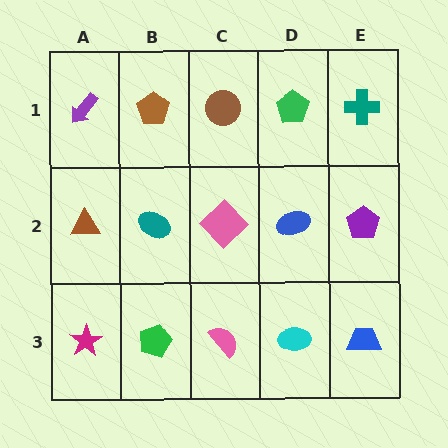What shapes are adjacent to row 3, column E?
A purple pentagon (row 2, column E), a cyan ellipse (row 3, column D).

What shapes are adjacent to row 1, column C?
A pink diamond (row 2, column C), a brown pentagon (row 1, column B), a green pentagon (row 1, column D).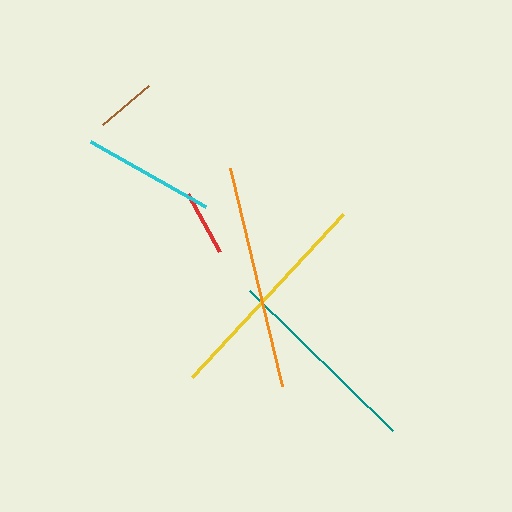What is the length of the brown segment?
The brown segment is approximately 60 pixels long.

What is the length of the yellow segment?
The yellow segment is approximately 222 pixels long.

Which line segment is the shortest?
The brown line is the shortest at approximately 60 pixels.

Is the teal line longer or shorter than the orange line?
The orange line is longer than the teal line.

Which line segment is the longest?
The orange line is the longest at approximately 224 pixels.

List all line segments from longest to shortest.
From longest to shortest: orange, yellow, teal, cyan, red, brown.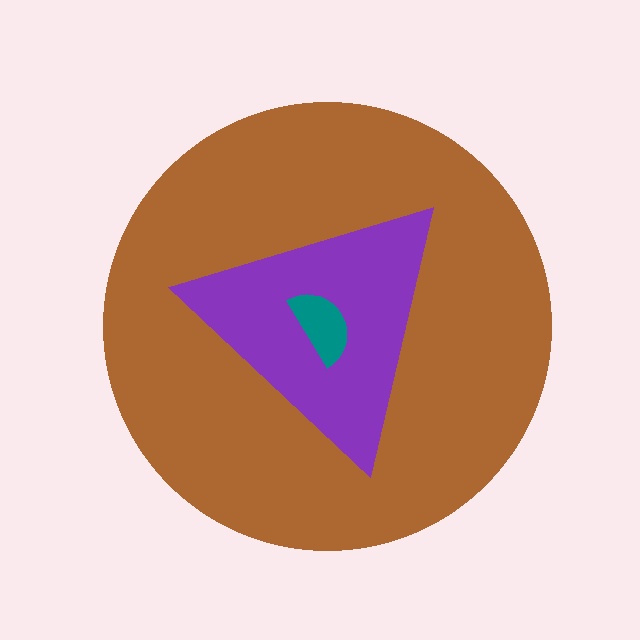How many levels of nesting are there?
3.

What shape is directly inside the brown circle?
The purple triangle.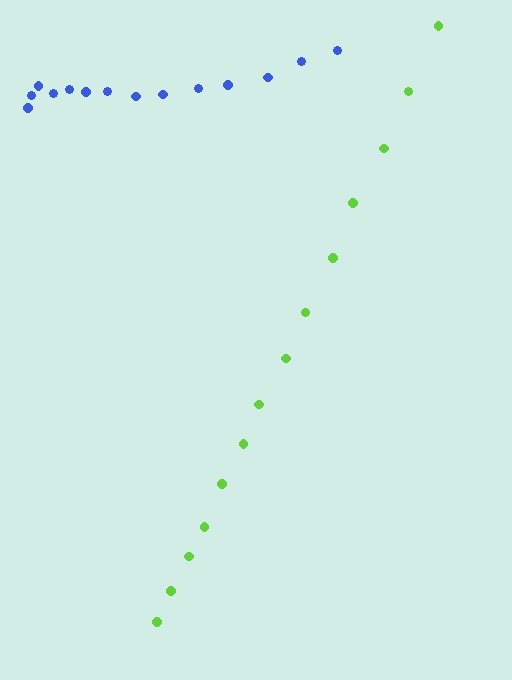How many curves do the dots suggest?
There are 2 distinct paths.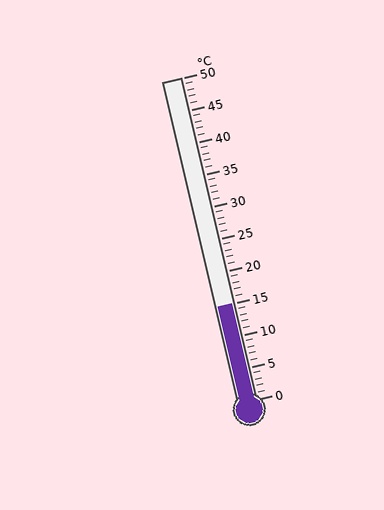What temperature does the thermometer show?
The thermometer shows approximately 15°C.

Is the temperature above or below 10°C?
The temperature is above 10°C.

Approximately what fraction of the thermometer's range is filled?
The thermometer is filled to approximately 30% of its range.